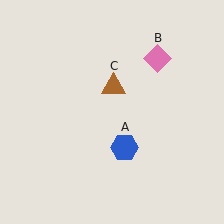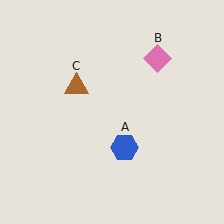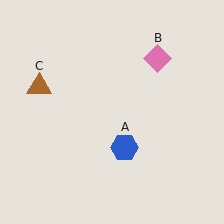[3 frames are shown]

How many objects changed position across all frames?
1 object changed position: brown triangle (object C).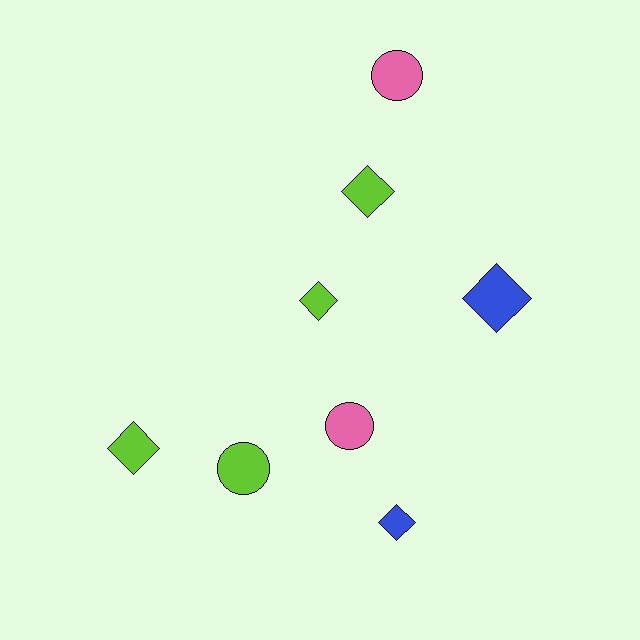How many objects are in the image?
There are 8 objects.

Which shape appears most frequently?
Diamond, with 5 objects.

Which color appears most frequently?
Lime, with 4 objects.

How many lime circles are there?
There is 1 lime circle.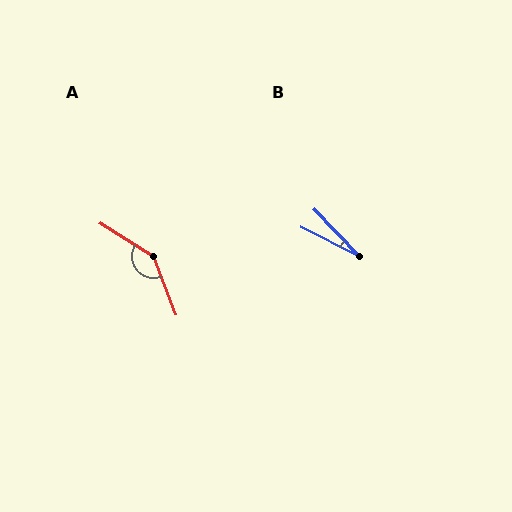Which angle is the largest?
A, at approximately 143 degrees.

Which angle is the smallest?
B, at approximately 20 degrees.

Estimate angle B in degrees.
Approximately 20 degrees.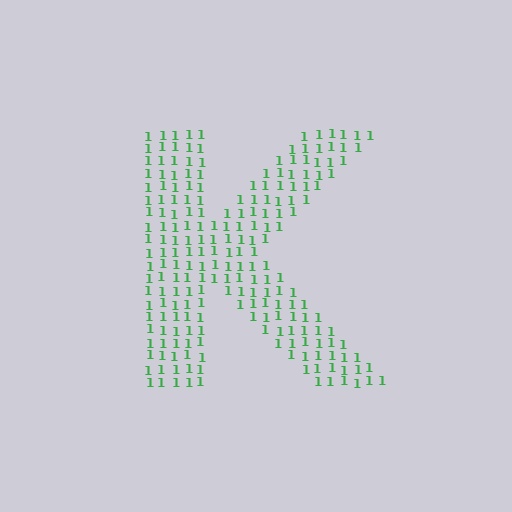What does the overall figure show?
The overall figure shows the letter K.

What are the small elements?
The small elements are digit 1's.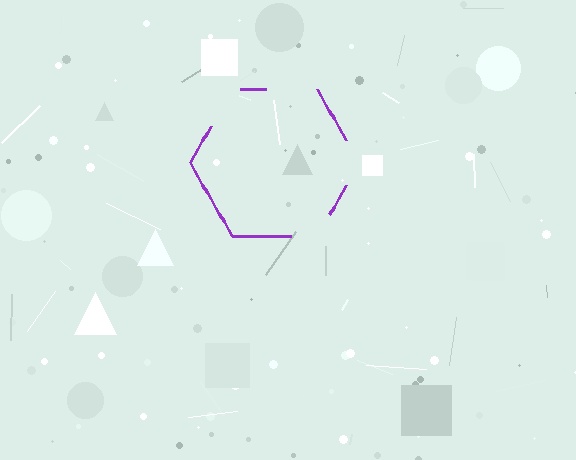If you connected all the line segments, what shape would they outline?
They would outline a hexagon.